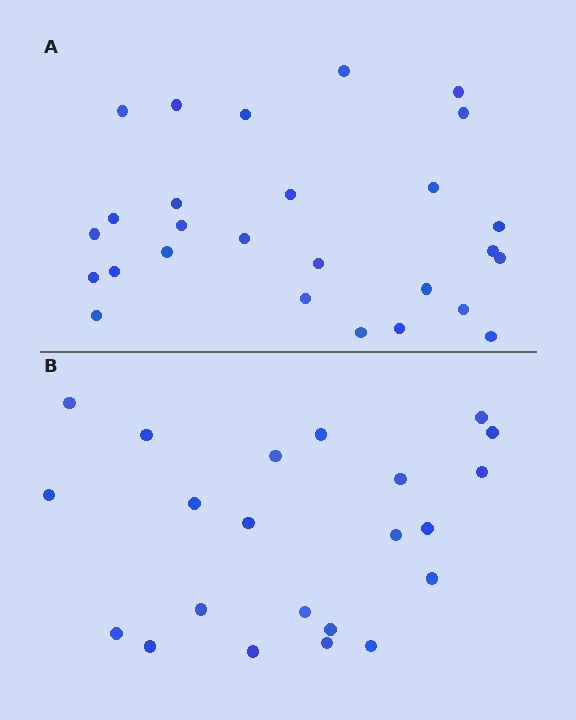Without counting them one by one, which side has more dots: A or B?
Region A (the top region) has more dots.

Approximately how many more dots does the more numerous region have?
Region A has about 5 more dots than region B.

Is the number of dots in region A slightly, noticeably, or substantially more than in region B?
Region A has only slightly more — the two regions are fairly close. The ratio is roughly 1.2 to 1.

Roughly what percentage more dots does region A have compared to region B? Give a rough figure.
About 25% more.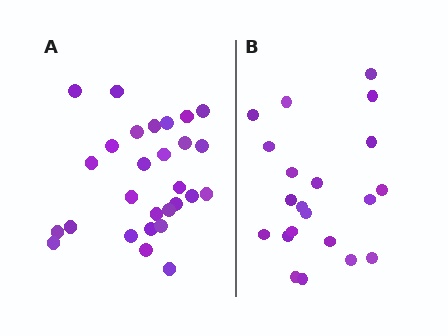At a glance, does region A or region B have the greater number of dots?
Region A (the left region) has more dots.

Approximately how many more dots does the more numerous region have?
Region A has roughly 8 or so more dots than region B.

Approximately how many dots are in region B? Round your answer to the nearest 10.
About 20 dots. (The exact count is 21, which rounds to 20.)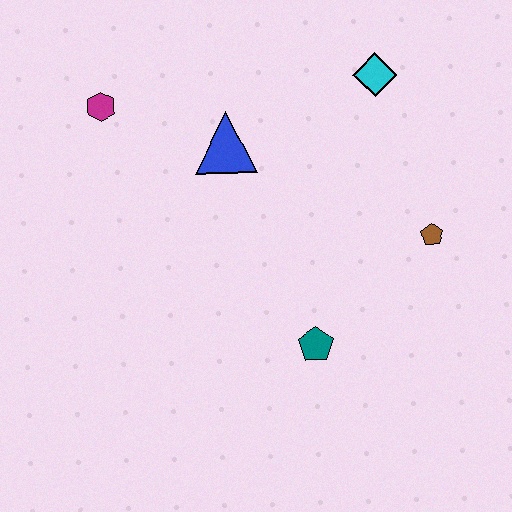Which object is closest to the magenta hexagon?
The blue triangle is closest to the magenta hexagon.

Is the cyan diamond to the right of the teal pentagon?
Yes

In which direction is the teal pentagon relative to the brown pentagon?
The teal pentagon is to the left of the brown pentagon.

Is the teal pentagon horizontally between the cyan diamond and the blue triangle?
Yes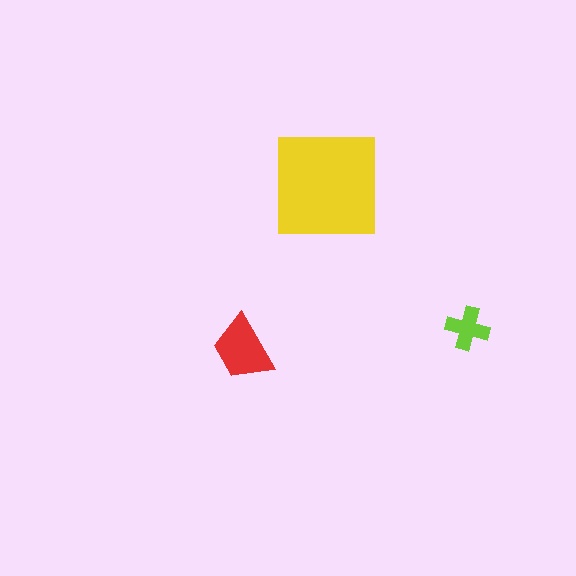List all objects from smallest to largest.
The lime cross, the red trapezoid, the yellow square.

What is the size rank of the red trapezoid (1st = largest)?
2nd.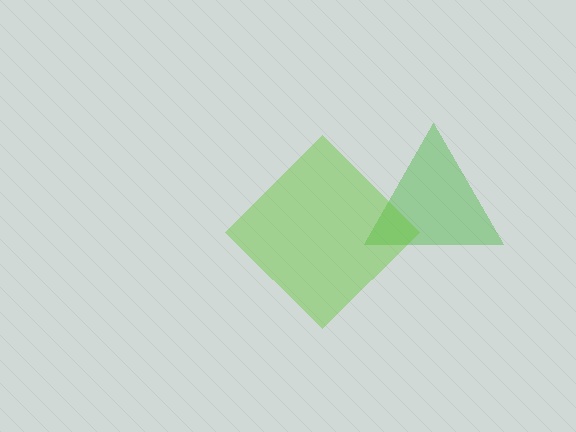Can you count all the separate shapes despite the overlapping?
Yes, there are 2 separate shapes.